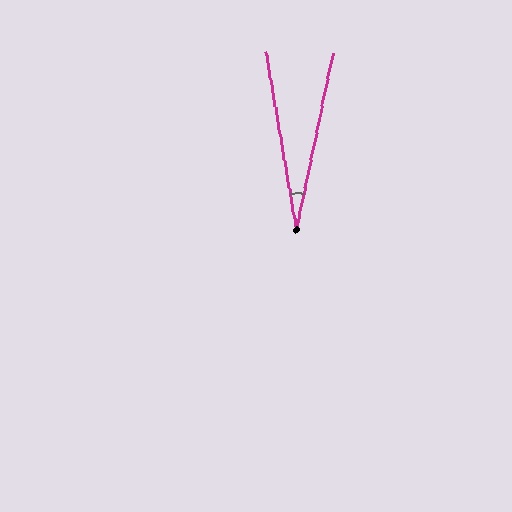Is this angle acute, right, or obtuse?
It is acute.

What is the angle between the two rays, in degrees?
Approximately 22 degrees.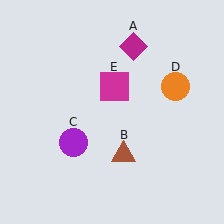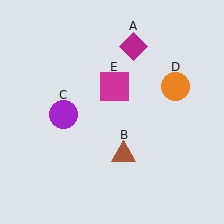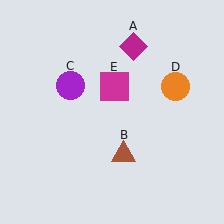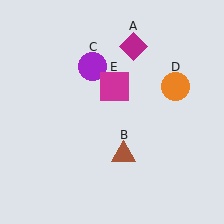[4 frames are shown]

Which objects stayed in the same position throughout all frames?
Magenta diamond (object A) and brown triangle (object B) and orange circle (object D) and magenta square (object E) remained stationary.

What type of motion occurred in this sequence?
The purple circle (object C) rotated clockwise around the center of the scene.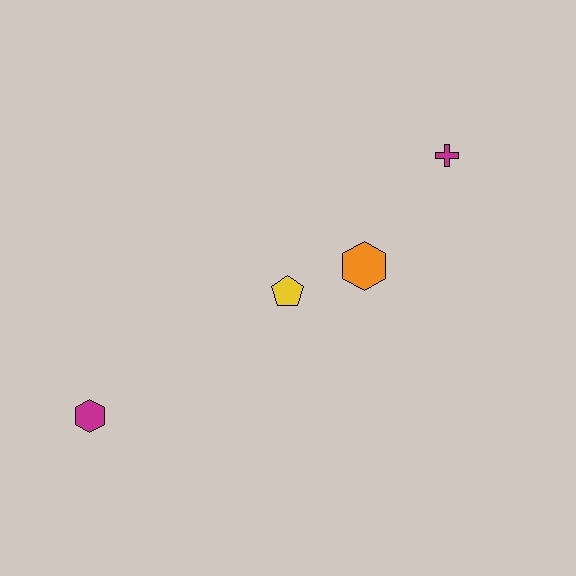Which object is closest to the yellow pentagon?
The orange hexagon is closest to the yellow pentagon.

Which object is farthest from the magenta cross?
The magenta hexagon is farthest from the magenta cross.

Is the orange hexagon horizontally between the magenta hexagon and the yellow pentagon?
No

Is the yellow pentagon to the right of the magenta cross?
No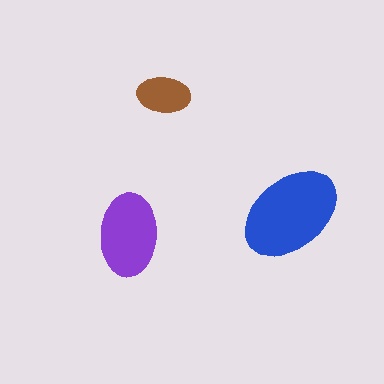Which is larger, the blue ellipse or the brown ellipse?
The blue one.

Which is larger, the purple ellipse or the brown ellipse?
The purple one.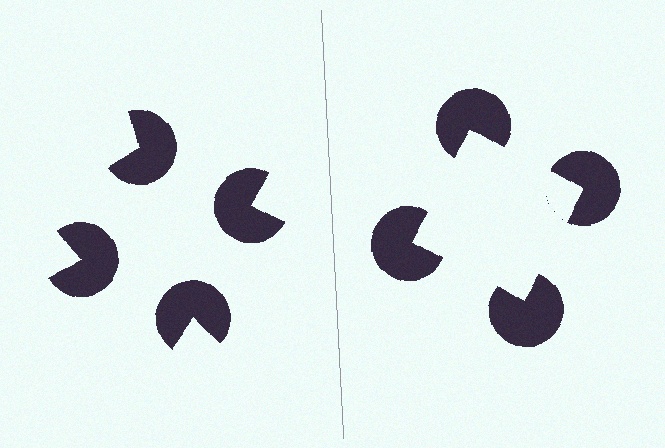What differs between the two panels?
The pac-man discs are positioned identically on both sides; only the wedge orientations differ. On the right they align to a square; on the left they are misaligned.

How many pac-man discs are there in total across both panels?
8 — 4 on each side.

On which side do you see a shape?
An illusory square appears on the right side. On the left side the wedge cuts are rotated, so no coherent shape forms.